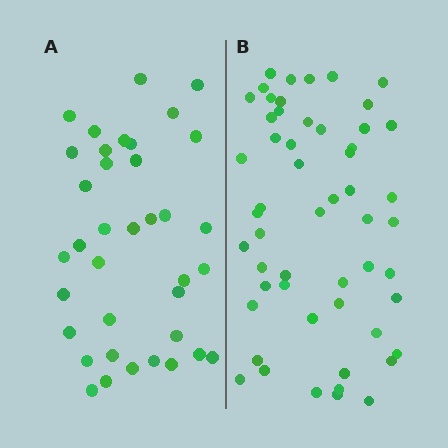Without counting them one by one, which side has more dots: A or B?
Region B (the right region) has more dots.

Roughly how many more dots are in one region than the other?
Region B has approximately 15 more dots than region A.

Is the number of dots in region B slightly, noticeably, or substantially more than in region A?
Region B has substantially more. The ratio is roughly 1.5 to 1.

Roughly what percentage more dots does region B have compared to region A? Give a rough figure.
About 45% more.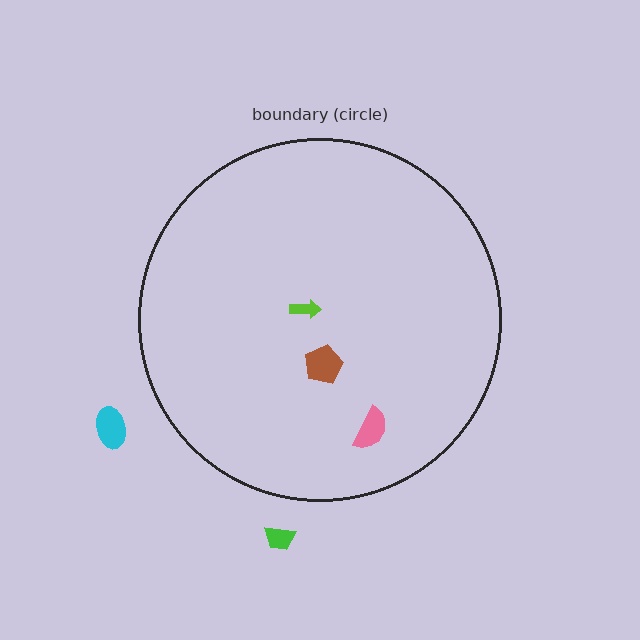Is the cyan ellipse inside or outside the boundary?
Outside.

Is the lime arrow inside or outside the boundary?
Inside.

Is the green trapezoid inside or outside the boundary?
Outside.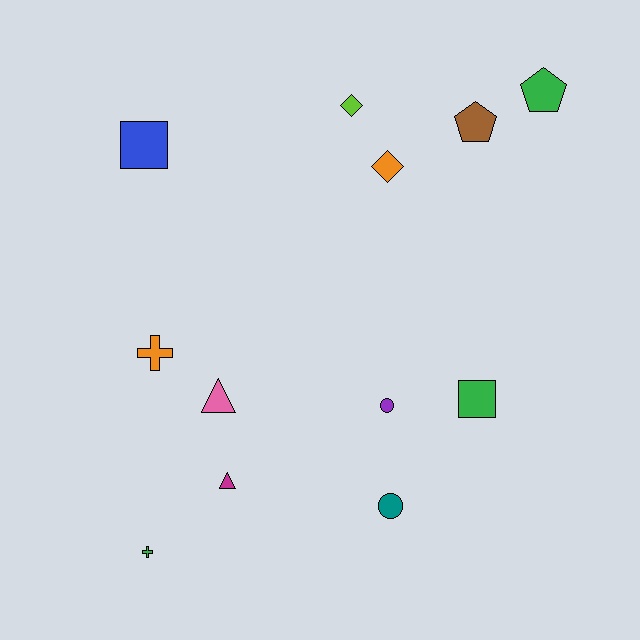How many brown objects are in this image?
There is 1 brown object.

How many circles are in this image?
There are 2 circles.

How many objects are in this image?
There are 12 objects.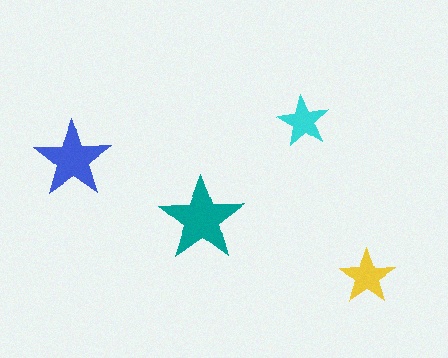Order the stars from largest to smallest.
the teal one, the blue one, the yellow one, the cyan one.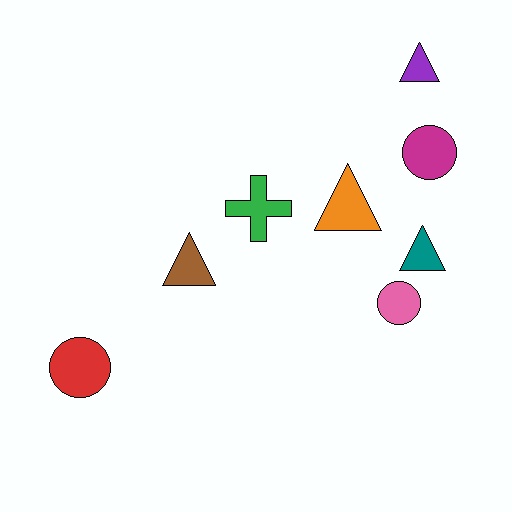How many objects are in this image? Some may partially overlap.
There are 8 objects.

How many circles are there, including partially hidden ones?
There are 3 circles.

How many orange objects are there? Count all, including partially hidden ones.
There is 1 orange object.